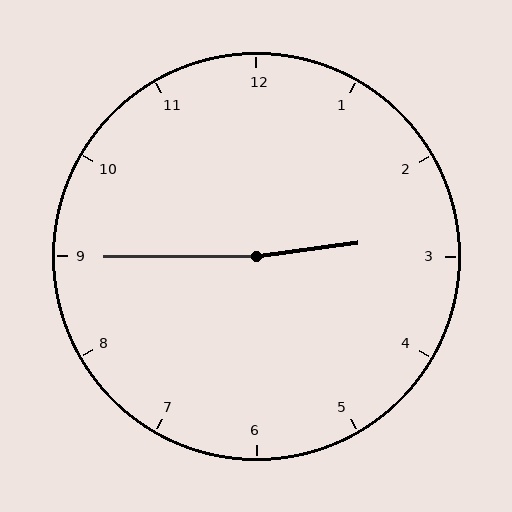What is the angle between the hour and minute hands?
Approximately 172 degrees.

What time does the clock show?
2:45.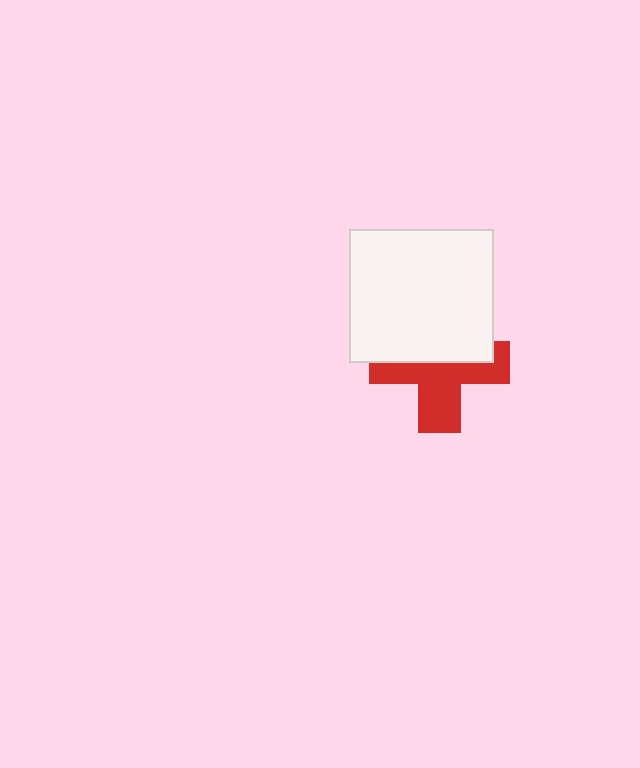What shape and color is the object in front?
The object in front is a white rectangle.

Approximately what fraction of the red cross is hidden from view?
Roughly 48% of the red cross is hidden behind the white rectangle.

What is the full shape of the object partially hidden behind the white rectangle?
The partially hidden object is a red cross.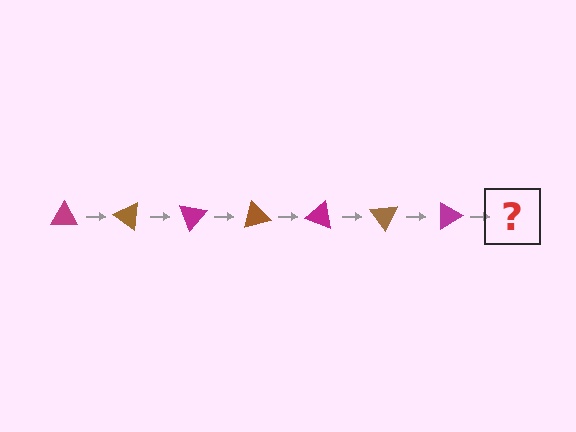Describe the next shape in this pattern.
It should be a brown triangle, rotated 245 degrees from the start.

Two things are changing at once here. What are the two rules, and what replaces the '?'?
The two rules are that it rotates 35 degrees each step and the color cycles through magenta and brown. The '?' should be a brown triangle, rotated 245 degrees from the start.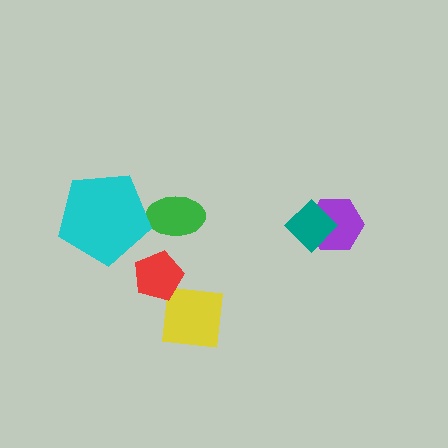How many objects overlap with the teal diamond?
1 object overlaps with the teal diamond.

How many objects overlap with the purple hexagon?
1 object overlaps with the purple hexagon.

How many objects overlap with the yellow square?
1 object overlaps with the yellow square.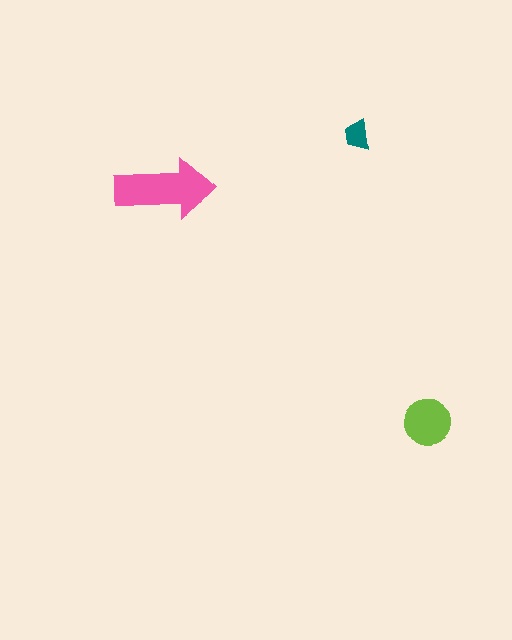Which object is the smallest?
The teal trapezoid.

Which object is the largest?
The pink arrow.